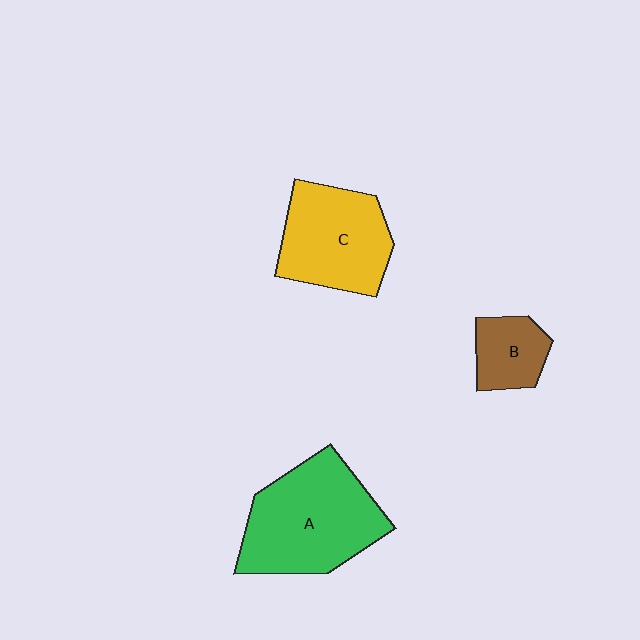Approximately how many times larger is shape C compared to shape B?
Approximately 2.1 times.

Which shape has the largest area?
Shape A (green).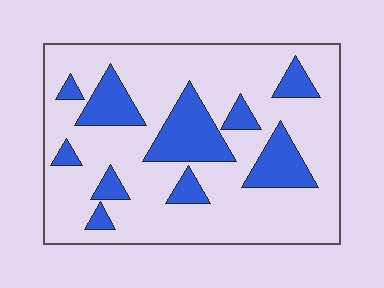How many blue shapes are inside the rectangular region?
10.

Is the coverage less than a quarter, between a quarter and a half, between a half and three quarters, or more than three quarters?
Less than a quarter.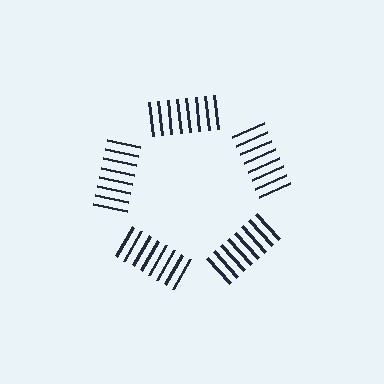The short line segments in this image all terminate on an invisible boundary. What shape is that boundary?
An illusory pentagon — the line segments terminate on its edges but no continuous stroke is drawn.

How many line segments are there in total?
40 — 8 along each of the 5 edges.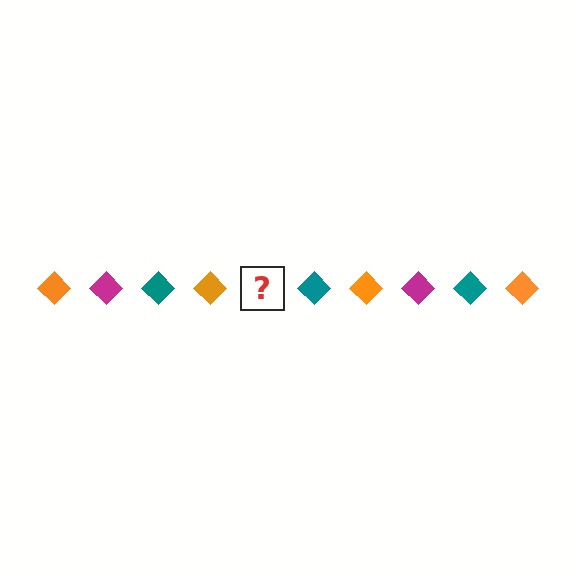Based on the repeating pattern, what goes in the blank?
The blank should be a magenta diamond.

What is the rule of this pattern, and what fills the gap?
The rule is that the pattern cycles through orange, magenta, teal diamonds. The gap should be filled with a magenta diamond.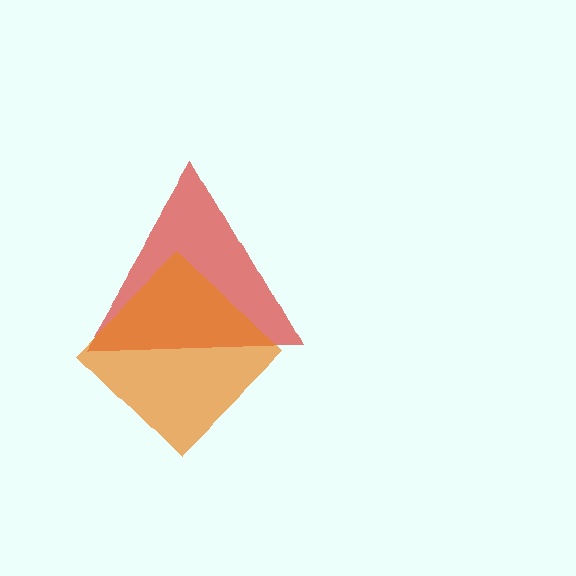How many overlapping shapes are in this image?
There are 2 overlapping shapes in the image.